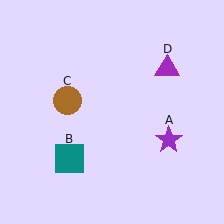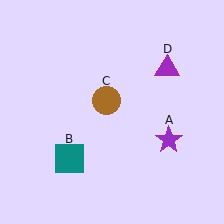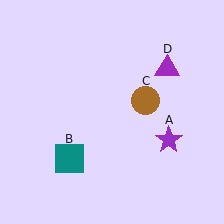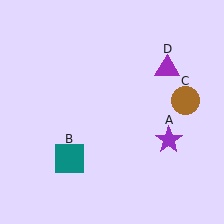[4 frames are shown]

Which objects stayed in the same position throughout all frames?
Purple star (object A) and teal square (object B) and purple triangle (object D) remained stationary.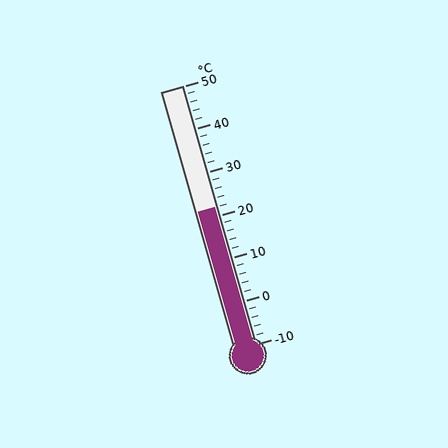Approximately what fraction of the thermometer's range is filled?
The thermometer is filled to approximately 55% of its range.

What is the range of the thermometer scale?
The thermometer scale ranges from -10°C to 50°C.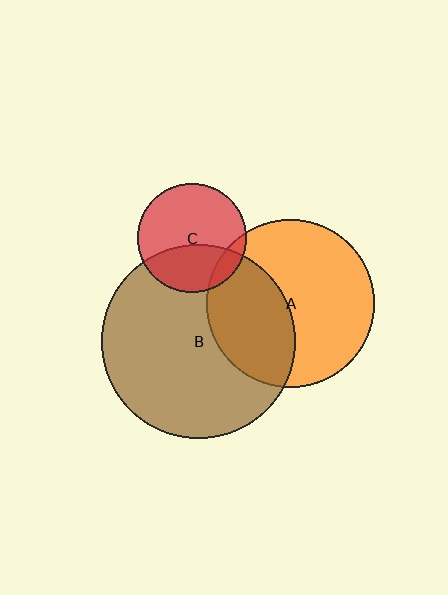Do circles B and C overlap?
Yes.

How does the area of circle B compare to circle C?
Approximately 3.2 times.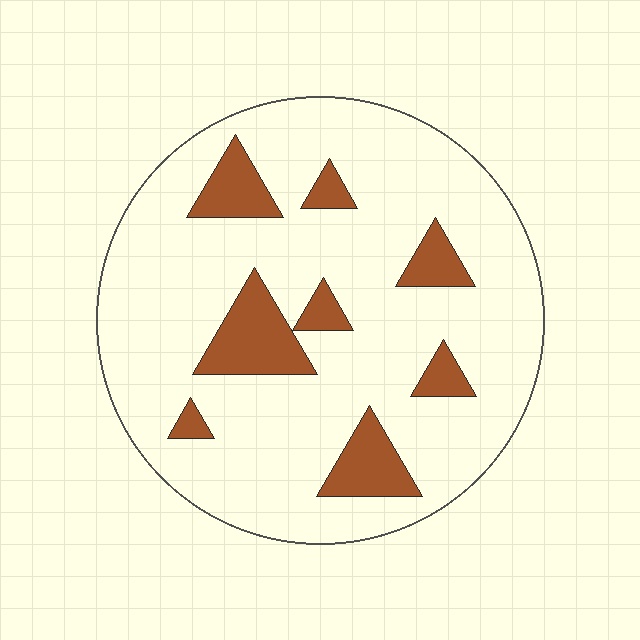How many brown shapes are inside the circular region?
8.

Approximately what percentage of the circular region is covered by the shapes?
Approximately 15%.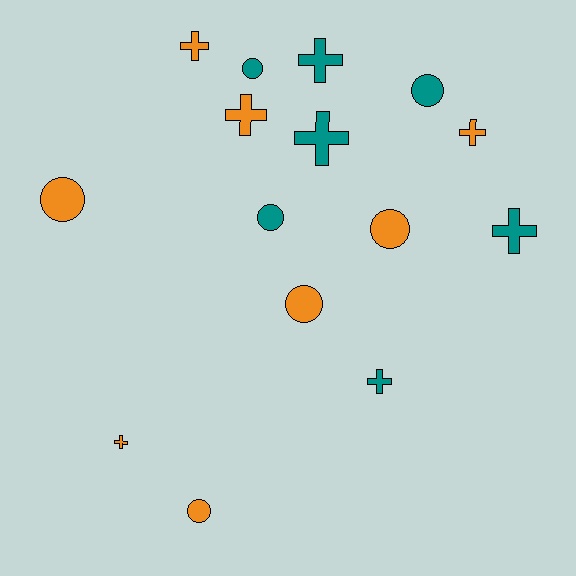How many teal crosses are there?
There are 4 teal crosses.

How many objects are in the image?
There are 15 objects.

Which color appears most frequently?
Orange, with 8 objects.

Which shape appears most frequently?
Cross, with 8 objects.